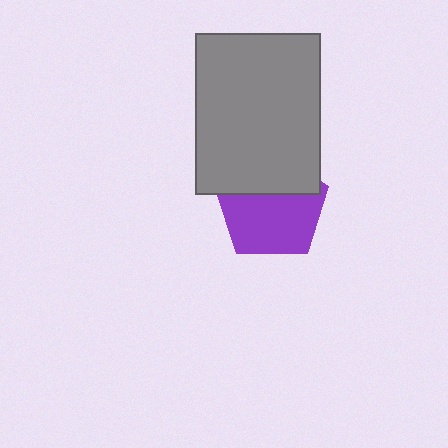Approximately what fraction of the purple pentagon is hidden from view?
Roughly 38% of the purple pentagon is hidden behind the gray rectangle.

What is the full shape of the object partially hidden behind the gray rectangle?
The partially hidden object is a purple pentagon.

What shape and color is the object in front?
The object in front is a gray rectangle.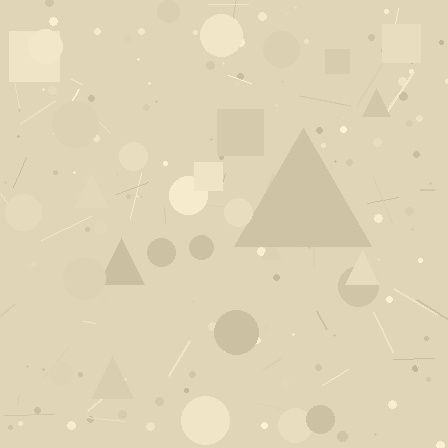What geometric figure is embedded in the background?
A triangle is embedded in the background.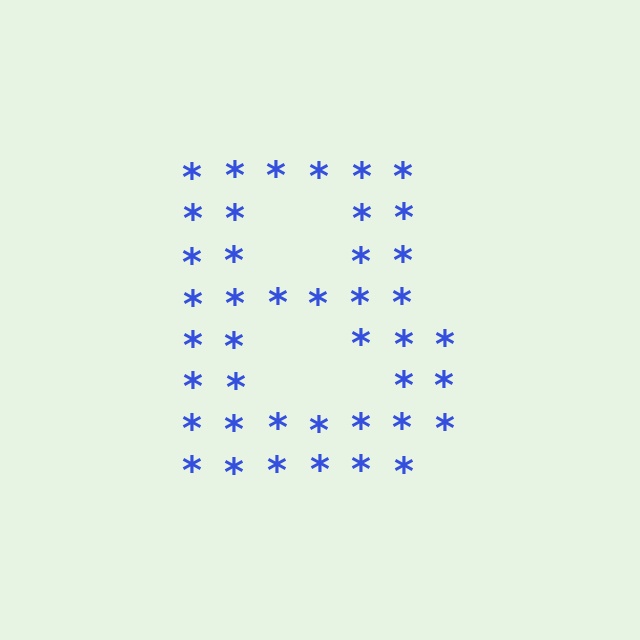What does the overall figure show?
The overall figure shows the letter B.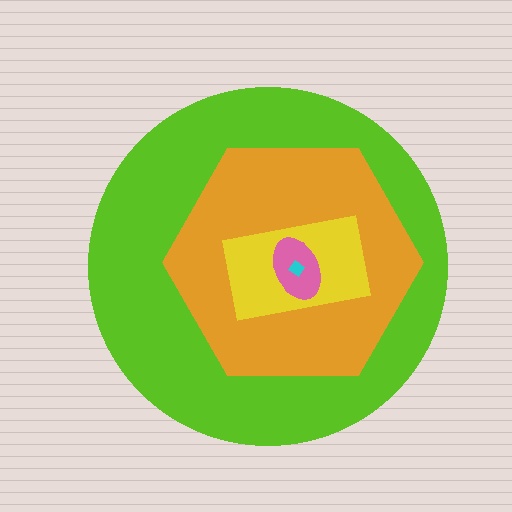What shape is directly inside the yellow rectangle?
The pink ellipse.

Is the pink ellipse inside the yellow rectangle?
Yes.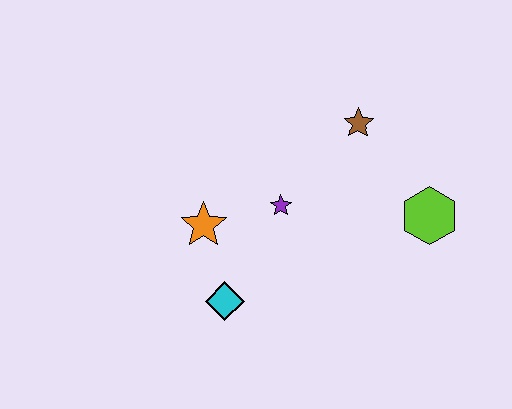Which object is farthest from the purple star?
The lime hexagon is farthest from the purple star.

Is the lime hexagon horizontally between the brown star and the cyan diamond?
No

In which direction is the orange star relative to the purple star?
The orange star is to the left of the purple star.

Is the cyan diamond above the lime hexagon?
No